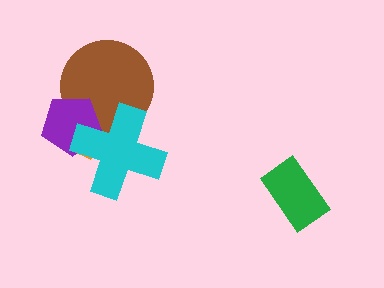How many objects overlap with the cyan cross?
3 objects overlap with the cyan cross.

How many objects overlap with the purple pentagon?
3 objects overlap with the purple pentagon.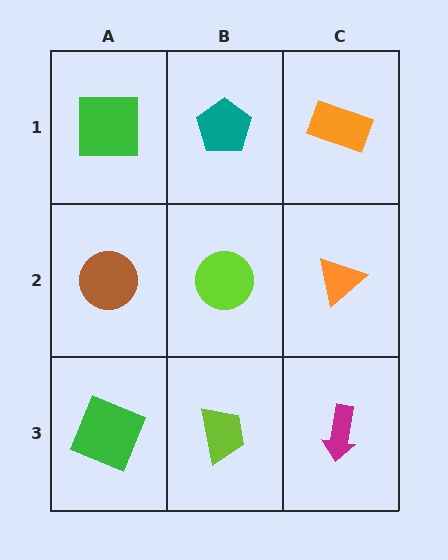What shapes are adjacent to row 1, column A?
A brown circle (row 2, column A), a teal pentagon (row 1, column B).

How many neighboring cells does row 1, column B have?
3.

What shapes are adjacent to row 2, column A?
A green square (row 1, column A), a green square (row 3, column A), a lime circle (row 2, column B).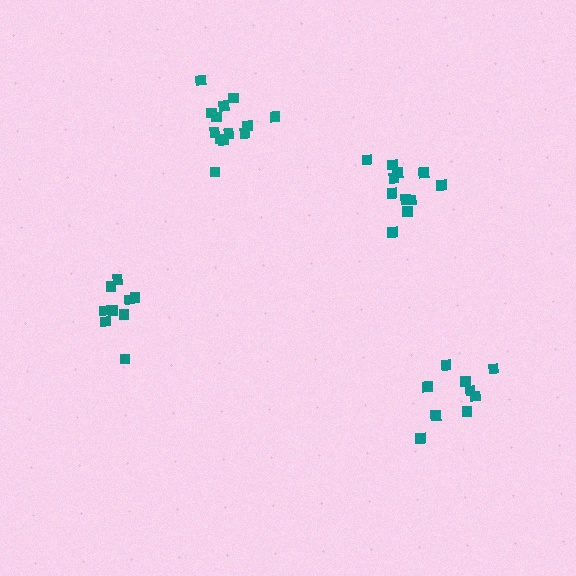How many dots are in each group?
Group 1: 9 dots, Group 2: 13 dots, Group 3: 9 dots, Group 4: 11 dots (42 total).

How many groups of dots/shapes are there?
There are 4 groups.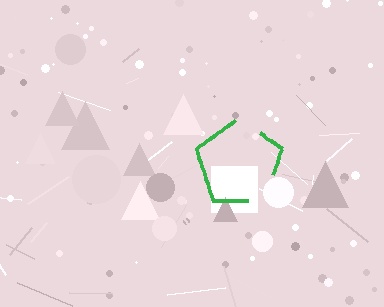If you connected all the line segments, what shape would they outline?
They would outline a pentagon.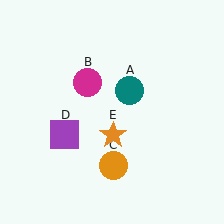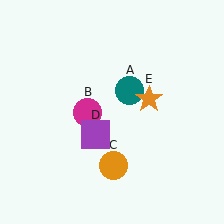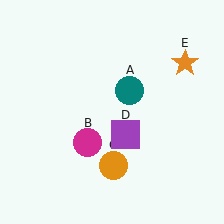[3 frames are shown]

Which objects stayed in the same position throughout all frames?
Teal circle (object A) and orange circle (object C) remained stationary.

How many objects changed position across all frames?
3 objects changed position: magenta circle (object B), purple square (object D), orange star (object E).